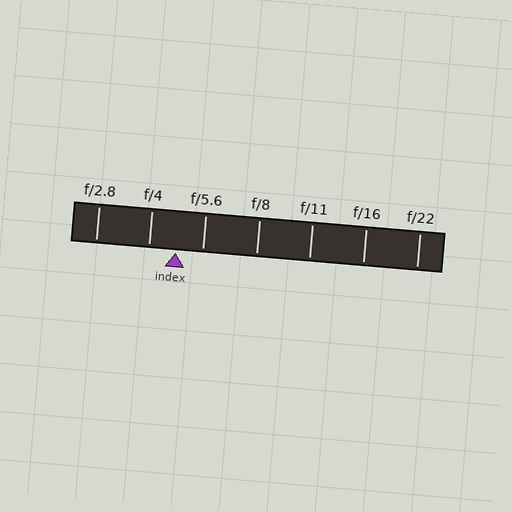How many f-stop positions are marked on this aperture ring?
There are 7 f-stop positions marked.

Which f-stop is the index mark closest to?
The index mark is closest to f/4.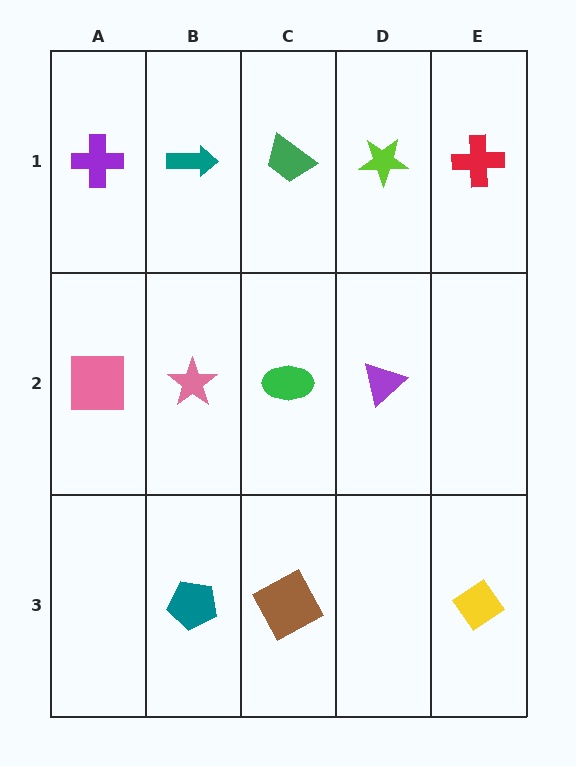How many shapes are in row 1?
5 shapes.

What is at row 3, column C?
A brown square.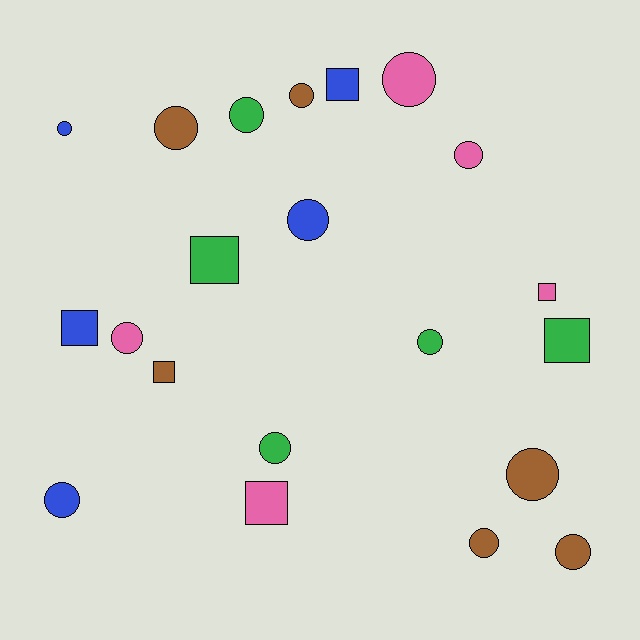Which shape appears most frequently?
Circle, with 14 objects.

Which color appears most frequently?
Brown, with 6 objects.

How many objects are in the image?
There are 21 objects.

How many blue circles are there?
There are 3 blue circles.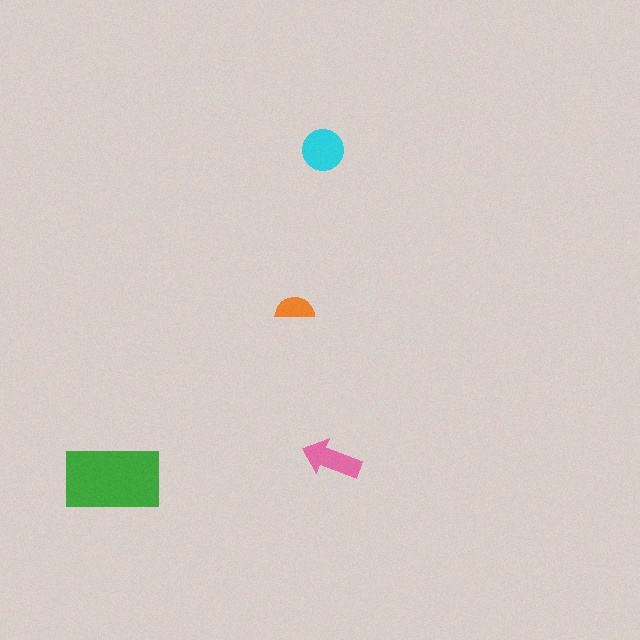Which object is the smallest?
The orange semicircle.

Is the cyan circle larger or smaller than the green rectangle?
Smaller.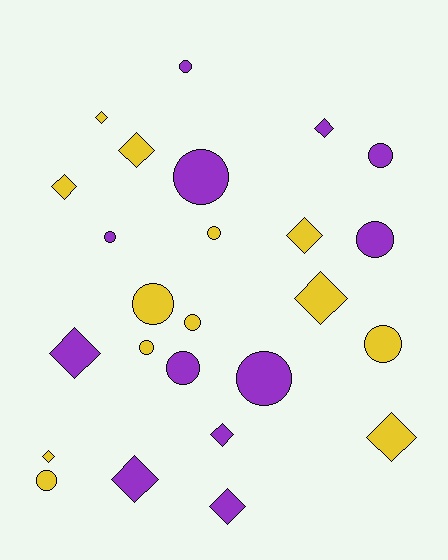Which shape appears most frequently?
Circle, with 13 objects.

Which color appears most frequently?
Yellow, with 13 objects.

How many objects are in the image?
There are 25 objects.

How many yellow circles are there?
There are 6 yellow circles.